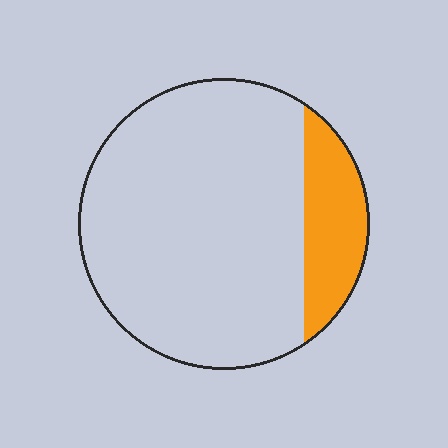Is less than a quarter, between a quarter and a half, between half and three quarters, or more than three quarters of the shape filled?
Less than a quarter.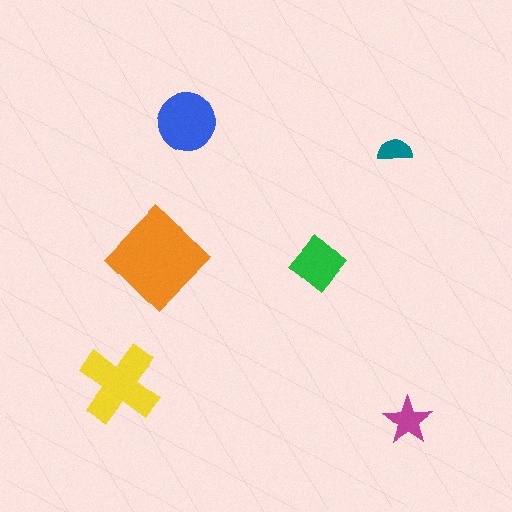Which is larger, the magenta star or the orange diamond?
The orange diamond.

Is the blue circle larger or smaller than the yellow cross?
Smaller.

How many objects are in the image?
There are 6 objects in the image.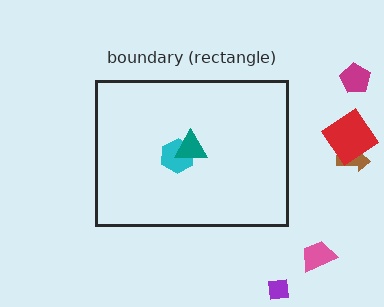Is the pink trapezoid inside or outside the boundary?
Outside.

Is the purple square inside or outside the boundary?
Outside.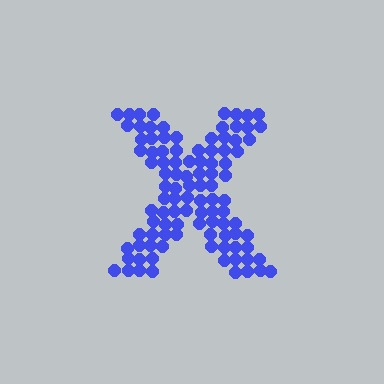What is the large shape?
The large shape is the letter X.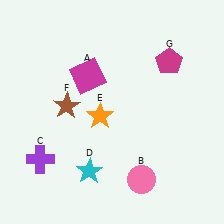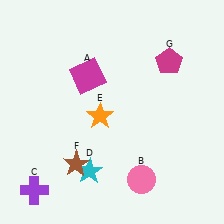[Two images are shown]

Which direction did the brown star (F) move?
The brown star (F) moved down.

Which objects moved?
The objects that moved are: the purple cross (C), the brown star (F).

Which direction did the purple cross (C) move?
The purple cross (C) moved down.